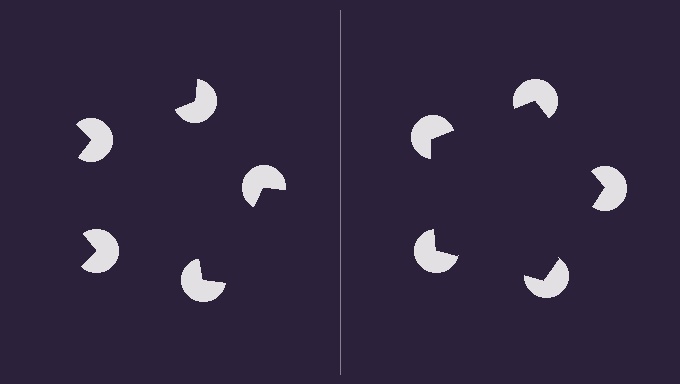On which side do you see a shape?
An illusory pentagon appears on the right side. On the left side the wedge cuts are rotated, so no coherent shape forms.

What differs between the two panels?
The pac-man discs are positioned identically on both sides; only the wedge orientations differ. On the right they align to a pentagon; on the left they are misaligned.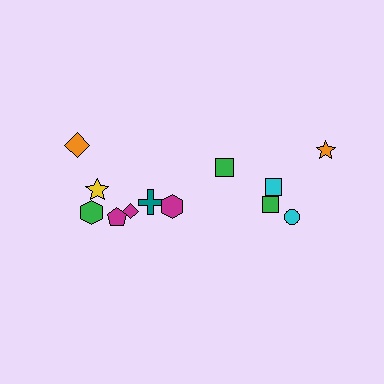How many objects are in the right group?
There are 5 objects.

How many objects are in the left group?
There are 7 objects.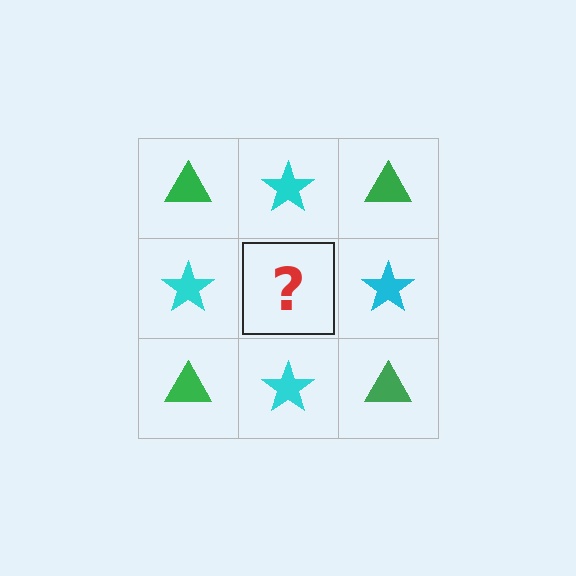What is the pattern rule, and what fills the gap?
The rule is that it alternates green triangle and cyan star in a checkerboard pattern. The gap should be filled with a green triangle.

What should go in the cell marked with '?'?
The missing cell should contain a green triangle.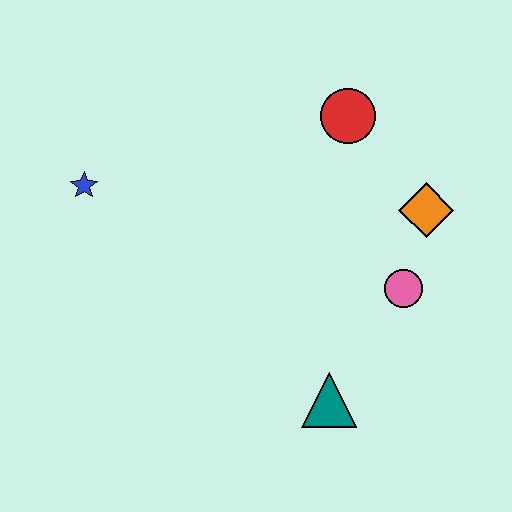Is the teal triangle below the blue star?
Yes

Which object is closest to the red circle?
The orange diamond is closest to the red circle.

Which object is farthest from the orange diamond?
The blue star is farthest from the orange diamond.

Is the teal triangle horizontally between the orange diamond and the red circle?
No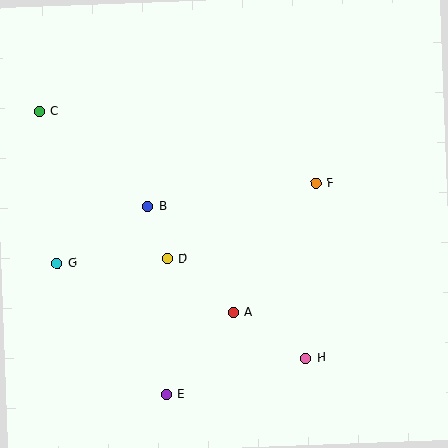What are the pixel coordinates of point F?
Point F is at (316, 184).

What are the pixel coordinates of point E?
Point E is at (166, 395).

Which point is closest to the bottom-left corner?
Point E is closest to the bottom-left corner.